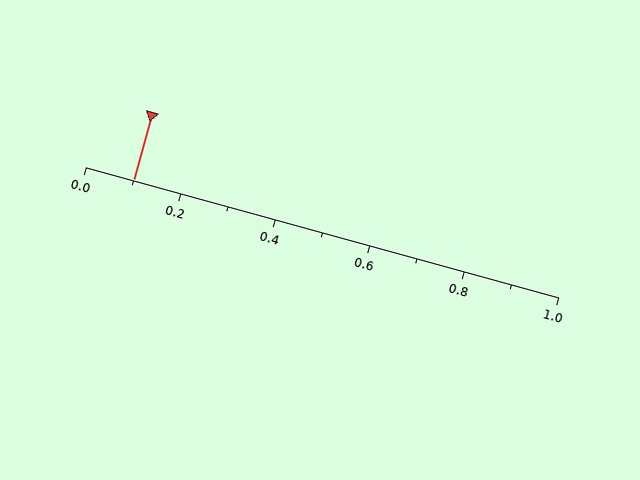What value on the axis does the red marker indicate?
The marker indicates approximately 0.1.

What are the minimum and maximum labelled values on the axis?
The axis runs from 0.0 to 1.0.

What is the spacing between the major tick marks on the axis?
The major ticks are spaced 0.2 apart.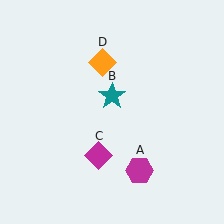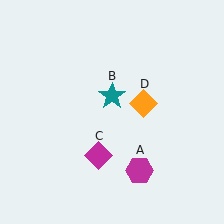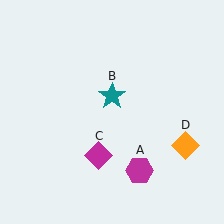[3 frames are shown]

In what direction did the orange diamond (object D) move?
The orange diamond (object D) moved down and to the right.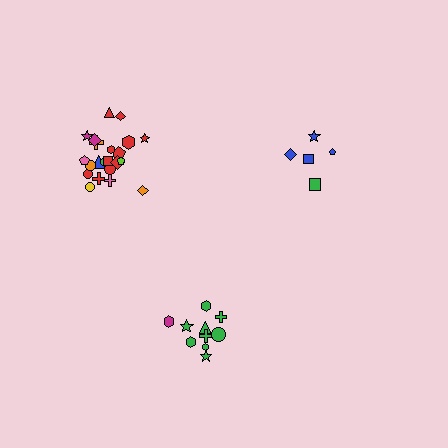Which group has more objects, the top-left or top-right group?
The top-left group.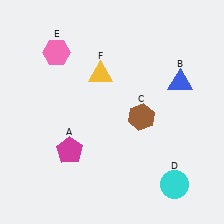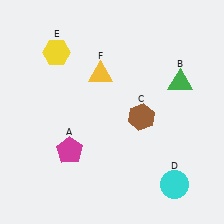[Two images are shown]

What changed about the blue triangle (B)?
In Image 1, B is blue. In Image 2, it changed to green.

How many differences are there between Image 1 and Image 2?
There are 2 differences between the two images.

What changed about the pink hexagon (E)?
In Image 1, E is pink. In Image 2, it changed to yellow.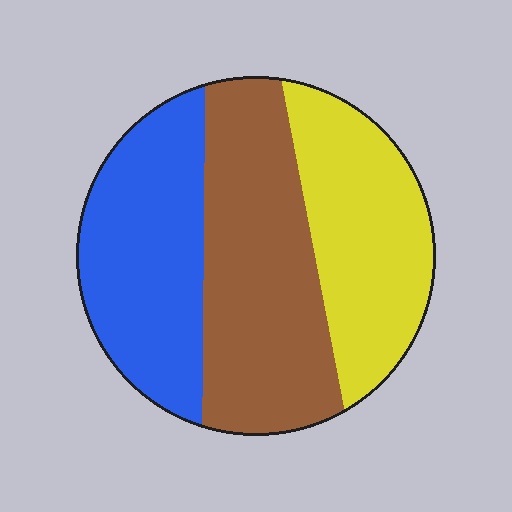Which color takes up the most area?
Brown, at roughly 40%.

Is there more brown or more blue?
Brown.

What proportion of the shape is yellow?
Yellow covers roughly 30% of the shape.